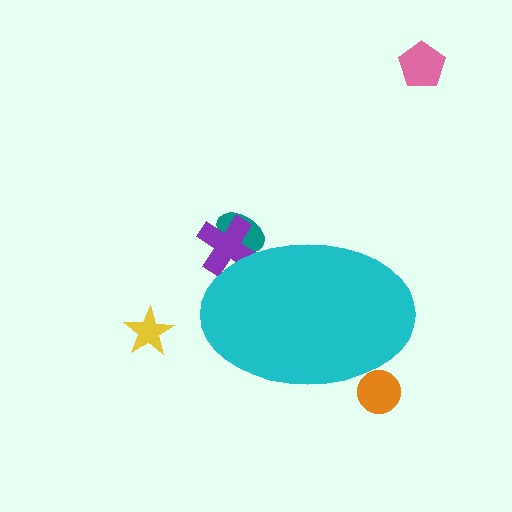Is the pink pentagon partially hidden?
No, the pink pentagon is fully visible.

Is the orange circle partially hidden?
Yes, the orange circle is partially hidden behind the cyan ellipse.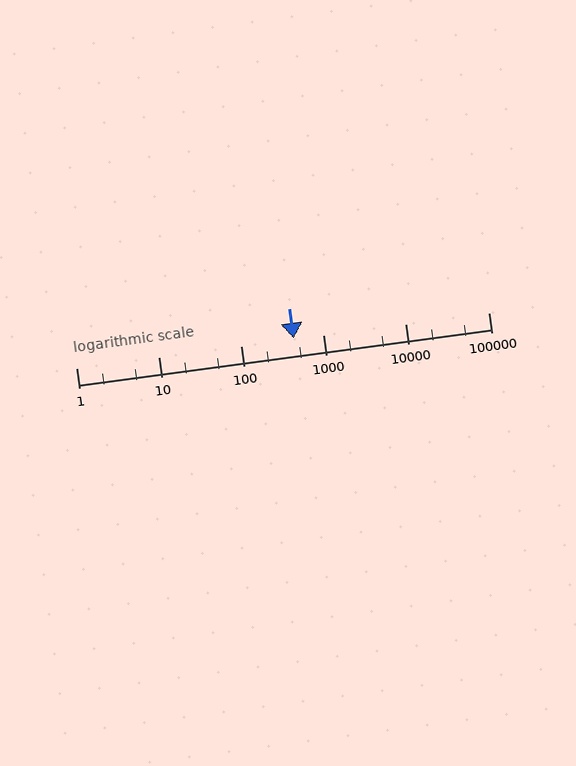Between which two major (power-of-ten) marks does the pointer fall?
The pointer is between 100 and 1000.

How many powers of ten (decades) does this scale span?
The scale spans 5 decades, from 1 to 100000.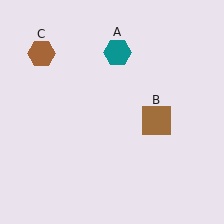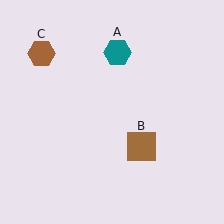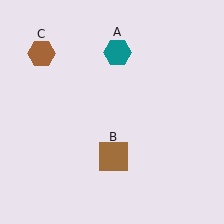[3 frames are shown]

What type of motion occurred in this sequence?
The brown square (object B) rotated clockwise around the center of the scene.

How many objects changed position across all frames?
1 object changed position: brown square (object B).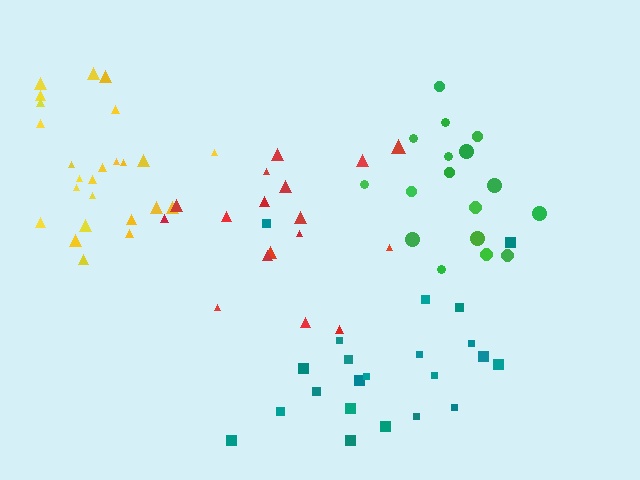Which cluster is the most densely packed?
Yellow.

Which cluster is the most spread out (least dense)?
Teal.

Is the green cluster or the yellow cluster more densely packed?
Yellow.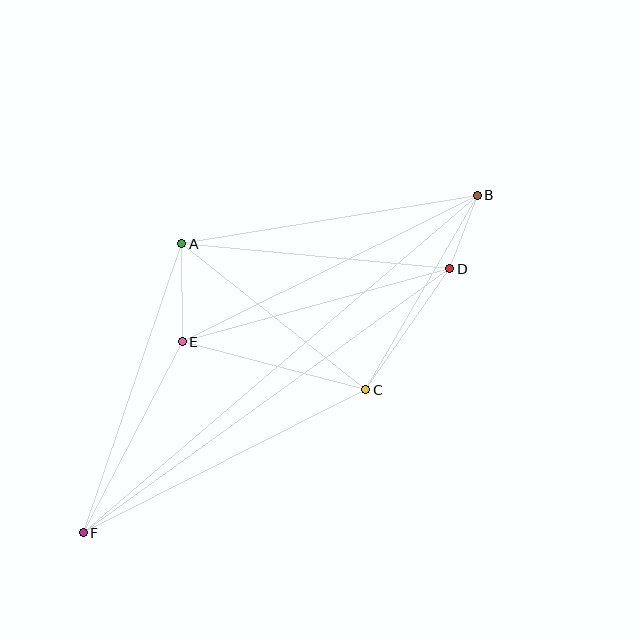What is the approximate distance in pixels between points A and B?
The distance between A and B is approximately 300 pixels.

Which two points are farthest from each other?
Points B and F are farthest from each other.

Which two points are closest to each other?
Points B and D are closest to each other.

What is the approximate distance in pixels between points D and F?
The distance between D and F is approximately 452 pixels.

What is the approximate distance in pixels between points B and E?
The distance between B and E is approximately 329 pixels.